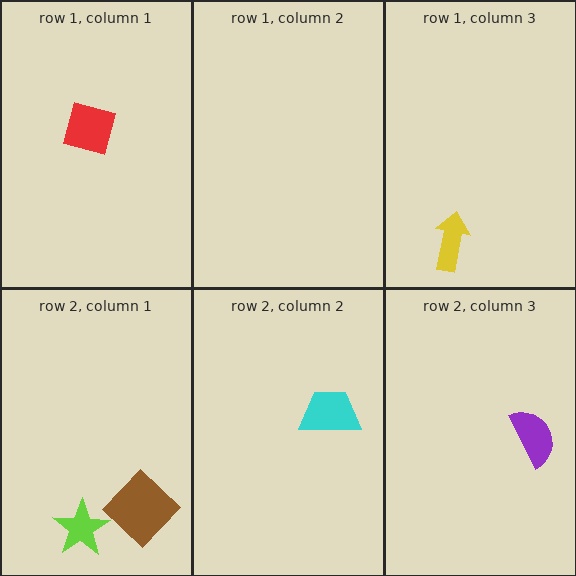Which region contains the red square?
The row 1, column 1 region.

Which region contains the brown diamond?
The row 2, column 1 region.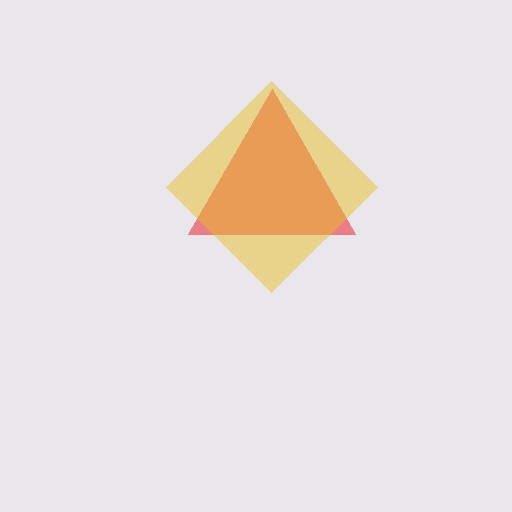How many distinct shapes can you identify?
There are 2 distinct shapes: a red triangle, a yellow diamond.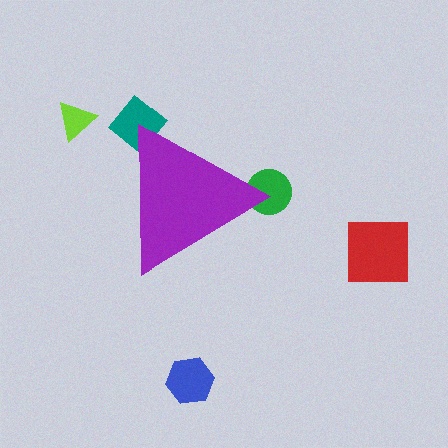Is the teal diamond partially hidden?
Yes, the teal diamond is partially hidden behind the purple triangle.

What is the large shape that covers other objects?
A purple triangle.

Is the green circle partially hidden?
Yes, the green circle is partially hidden behind the purple triangle.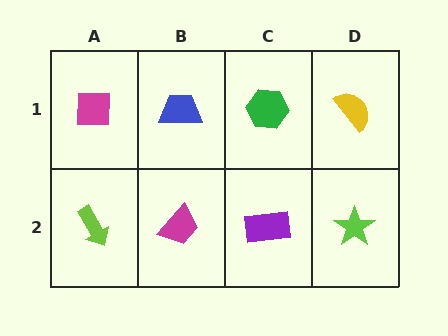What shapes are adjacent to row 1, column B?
A magenta trapezoid (row 2, column B), a magenta square (row 1, column A), a green hexagon (row 1, column C).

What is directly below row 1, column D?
A lime star.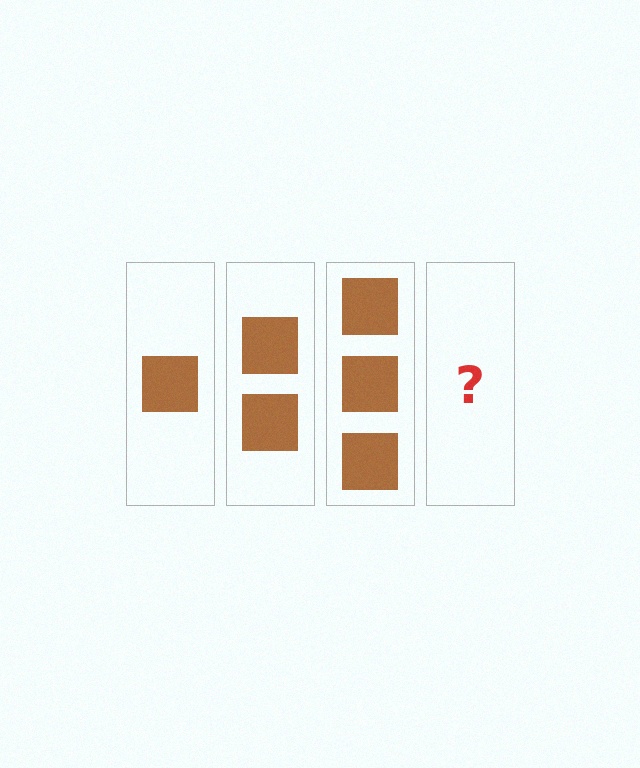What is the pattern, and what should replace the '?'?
The pattern is that each step adds one more square. The '?' should be 4 squares.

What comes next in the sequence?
The next element should be 4 squares.